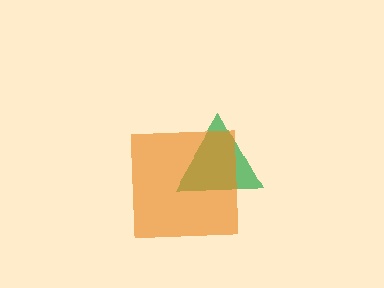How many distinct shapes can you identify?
There are 2 distinct shapes: a green triangle, an orange square.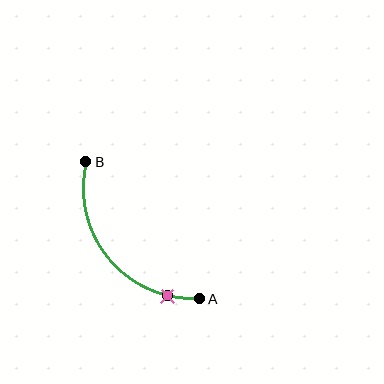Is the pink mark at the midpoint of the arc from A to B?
No. The pink mark lies on the arc but is closer to endpoint A. The arc midpoint would be at the point on the curve equidistant along the arc from both A and B.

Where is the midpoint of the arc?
The arc midpoint is the point on the curve farthest from the straight line joining A and B. It sits below and to the left of that line.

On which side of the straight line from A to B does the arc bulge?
The arc bulges below and to the left of the straight line connecting A and B.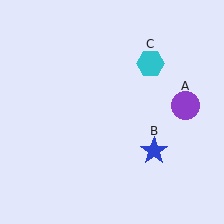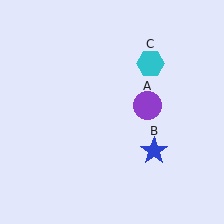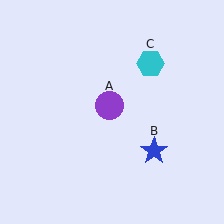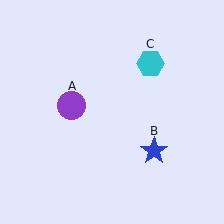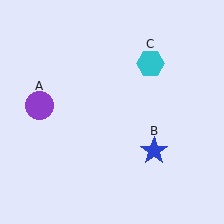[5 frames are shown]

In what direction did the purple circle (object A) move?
The purple circle (object A) moved left.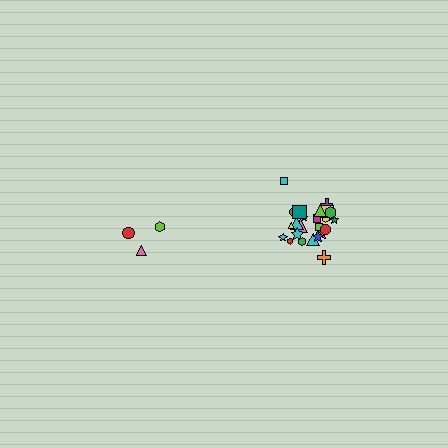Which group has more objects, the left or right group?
The right group.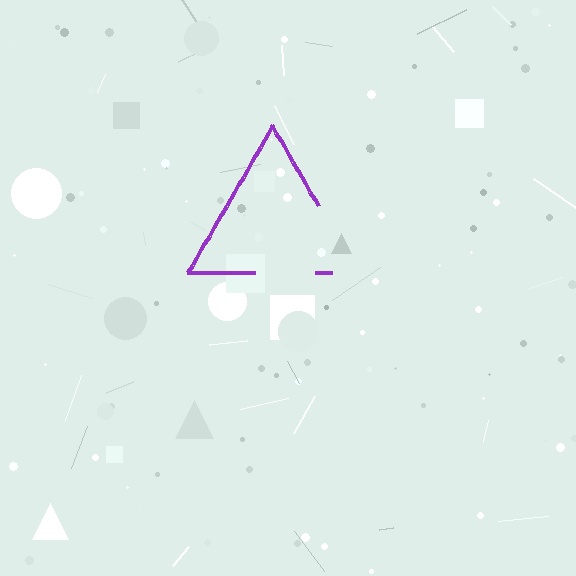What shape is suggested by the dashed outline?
The dashed outline suggests a triangle.